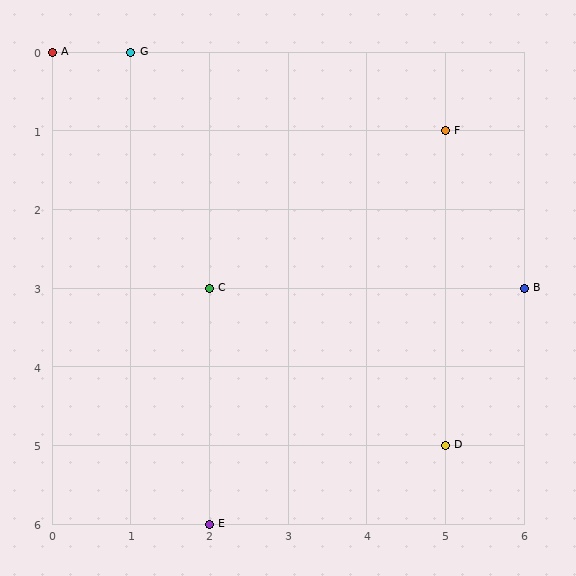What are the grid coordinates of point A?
Point A is at grid coordinates (0, 0).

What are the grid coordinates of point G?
Point G is at grid coordinates (1, 0).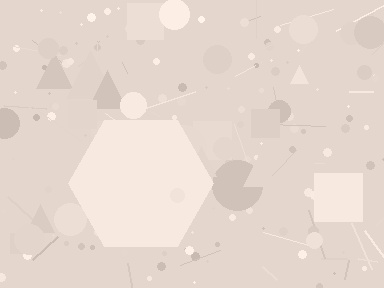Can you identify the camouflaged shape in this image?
The camouflaged shape is a hexagon.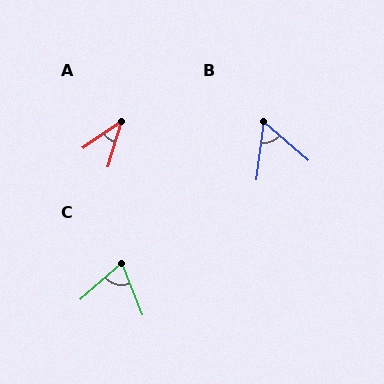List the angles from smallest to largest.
A (39°), B (57°), C (70°).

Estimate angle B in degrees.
Approximately 57 degrees.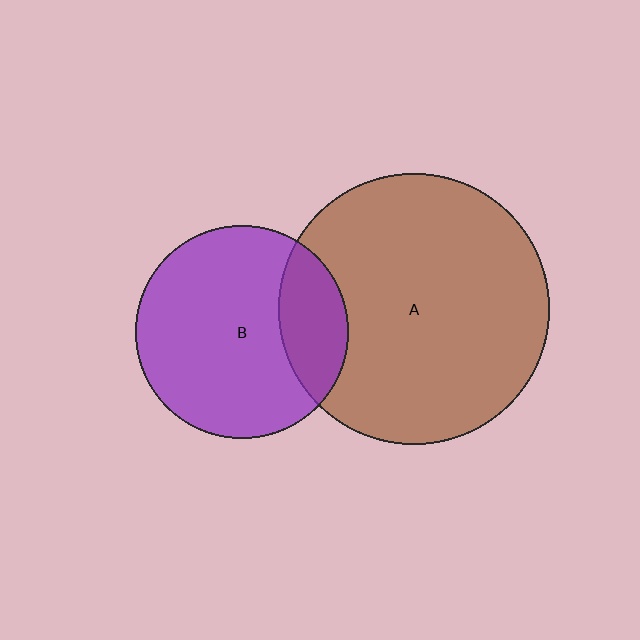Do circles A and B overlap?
Yes.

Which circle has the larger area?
Circle A (brown).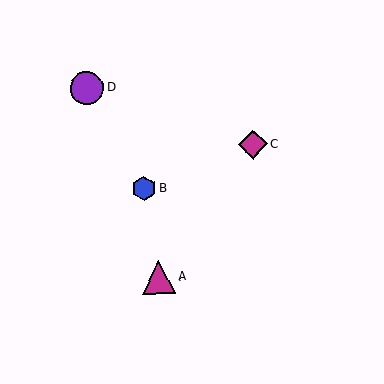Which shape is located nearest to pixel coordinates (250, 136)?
The magenta diamond (labeled C) at (253, 144) is nearest to that location.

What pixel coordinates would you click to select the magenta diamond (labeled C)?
Click at (253, 144) to select the magenta diamond C.